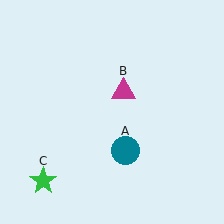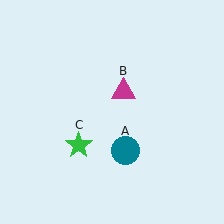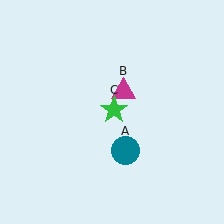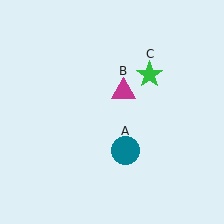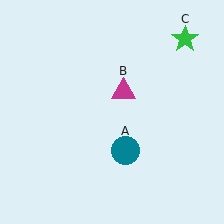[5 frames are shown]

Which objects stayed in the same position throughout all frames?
Teal circle (object A) and magenta triangle (object B) remained stationary.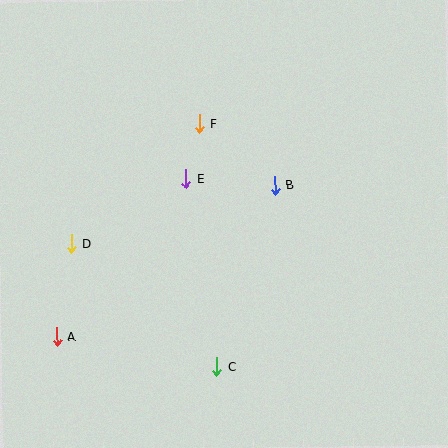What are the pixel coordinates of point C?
Point C is at (217, 367).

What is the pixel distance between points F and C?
The distance between F and C is 244 pixels.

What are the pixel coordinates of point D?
Point D is at (72, 244).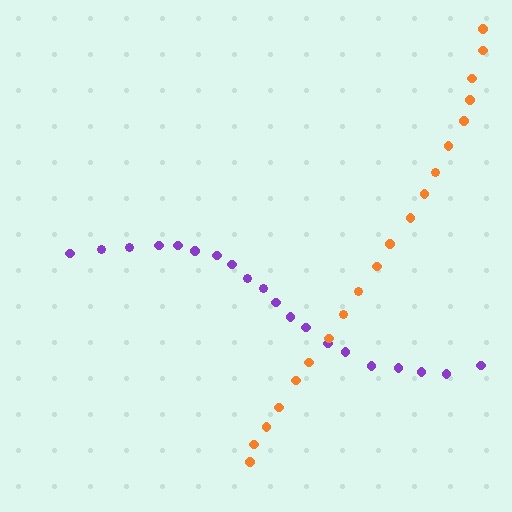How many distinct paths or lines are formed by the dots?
There are 2 distinct paths.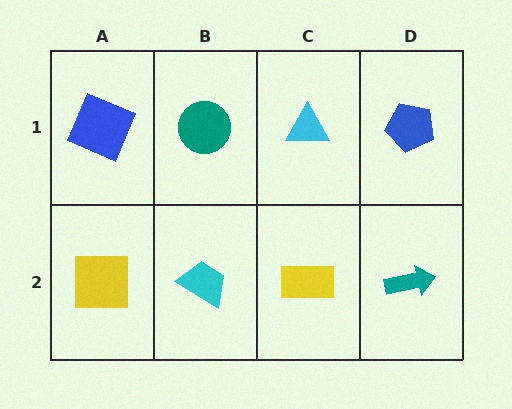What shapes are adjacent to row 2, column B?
A teal circle (row 1, column B), a yellow square (row 2, column A), a yellow rectangle (row 2, column C).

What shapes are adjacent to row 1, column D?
A teal arrow (row 2, column D), a cyan triangle (row 1, column C).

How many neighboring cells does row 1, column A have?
2.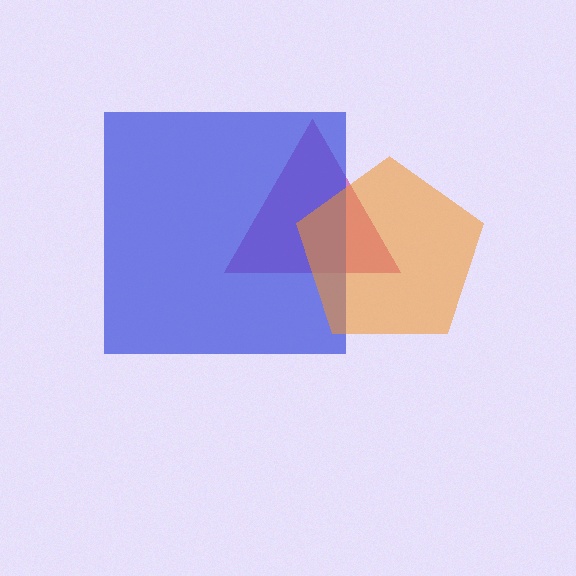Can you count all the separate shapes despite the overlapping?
Yes, there are 3 separate shapes.